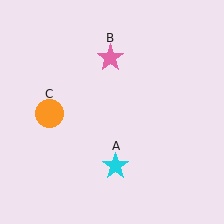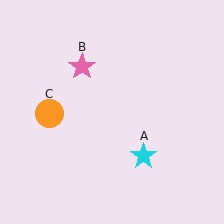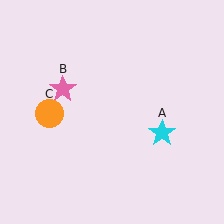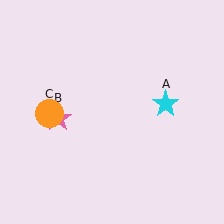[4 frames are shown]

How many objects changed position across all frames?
2 objects changed position: cyan star (object A), pink star (object B).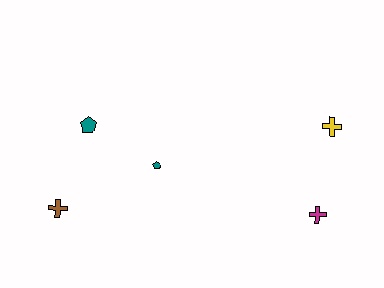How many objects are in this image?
There are 5 objects.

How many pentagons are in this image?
There are 2 pentagons.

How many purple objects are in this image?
There are no purple objects.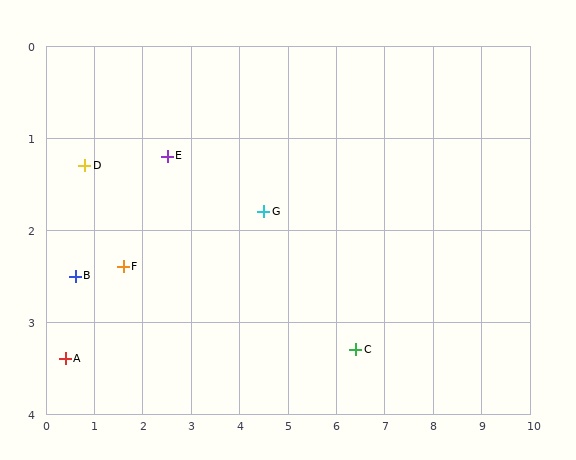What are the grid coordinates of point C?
Point C is at approximately (6.4, 3.3).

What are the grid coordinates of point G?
Point G is at approximately (4.5, 1.8).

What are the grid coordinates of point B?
Point B is at approximately (0.6, 2.5).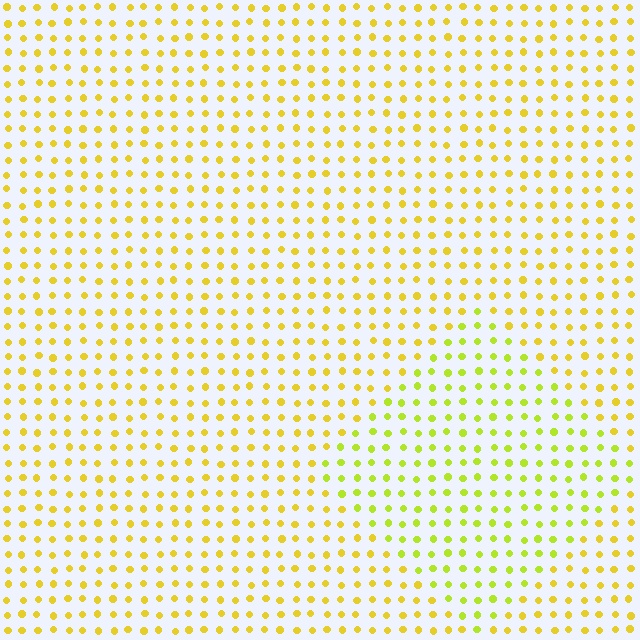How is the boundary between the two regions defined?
The boundary is defined purely by a slight shift in hue (about 25 degrees). Spacing, size, and orientation are identical on both sides.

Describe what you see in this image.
The image is filled with small yellow elements in a uniform arrangement. A diamond-shaped region is visible where the elements are tinted to a slightly different hue, forming a subtle color boundary.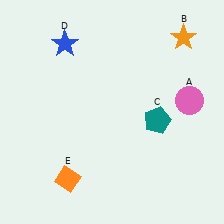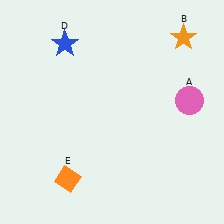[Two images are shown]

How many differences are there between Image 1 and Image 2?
There is 1 difference between the two images.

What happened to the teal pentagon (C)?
The teal pentagon (C) was removed in Image 2. It was in the bottom-right area of Image 1.